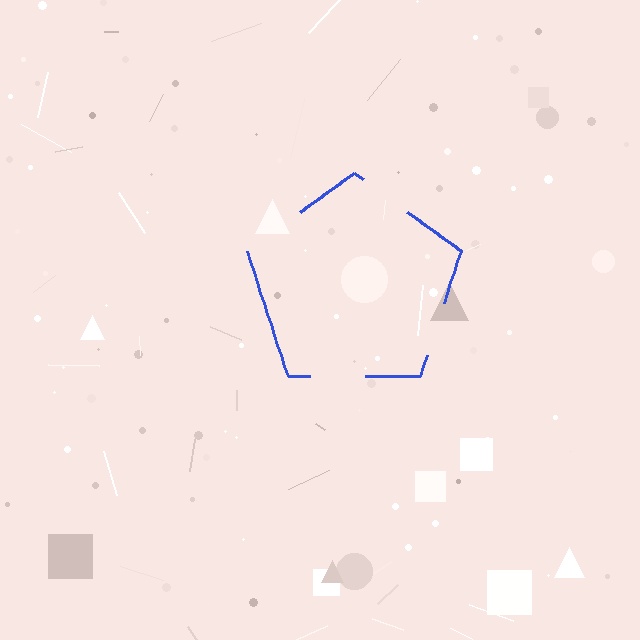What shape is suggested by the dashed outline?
The dashed outline suggests a pentagon.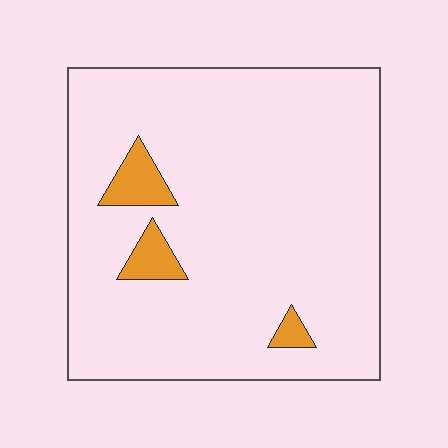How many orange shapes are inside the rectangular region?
3.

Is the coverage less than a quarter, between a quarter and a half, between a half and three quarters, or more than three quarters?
Less than a quarter.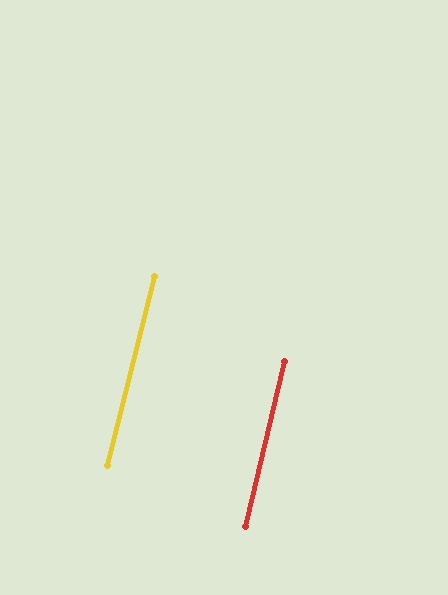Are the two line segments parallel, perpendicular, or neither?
Parallel — their directions differ by only 0.9°.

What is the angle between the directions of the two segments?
Approximately 1 degree.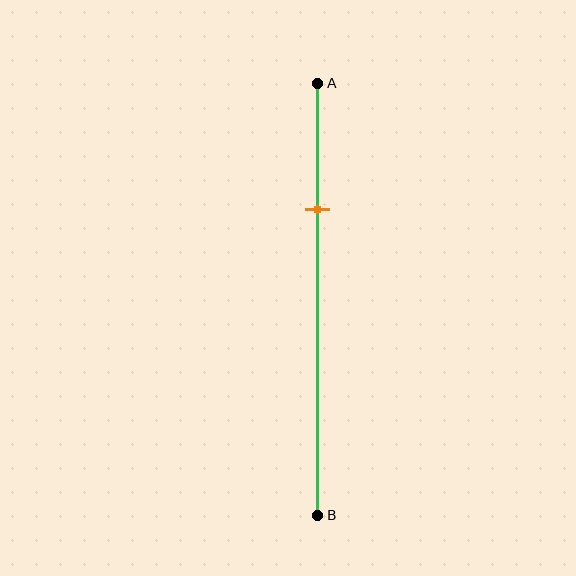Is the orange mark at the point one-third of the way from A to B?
No, the mark is at about 30% from A, not at the 33% one-third point.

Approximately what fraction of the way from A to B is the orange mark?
The orange mark is approximately 30% of the way from A to B.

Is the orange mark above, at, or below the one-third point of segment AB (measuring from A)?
The orange mark is above the one-third point of segment AB.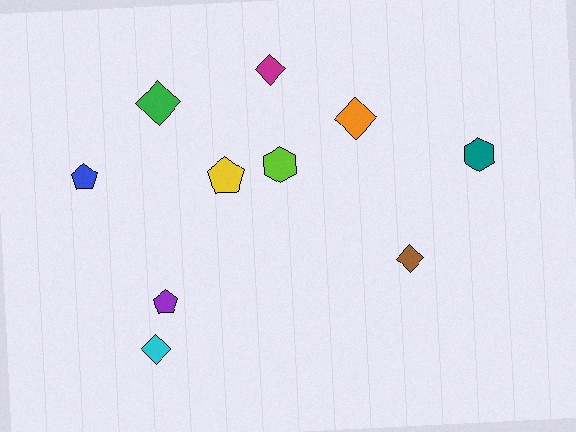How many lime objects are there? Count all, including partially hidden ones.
There is 1 lime object.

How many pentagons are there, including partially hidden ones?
There are 3 pentagons.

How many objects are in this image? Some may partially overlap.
There are 10 objects.